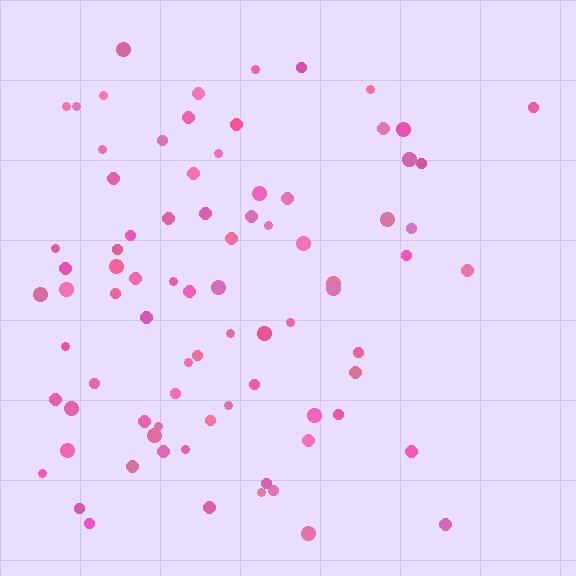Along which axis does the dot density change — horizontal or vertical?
Horizontal.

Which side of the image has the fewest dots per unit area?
The right.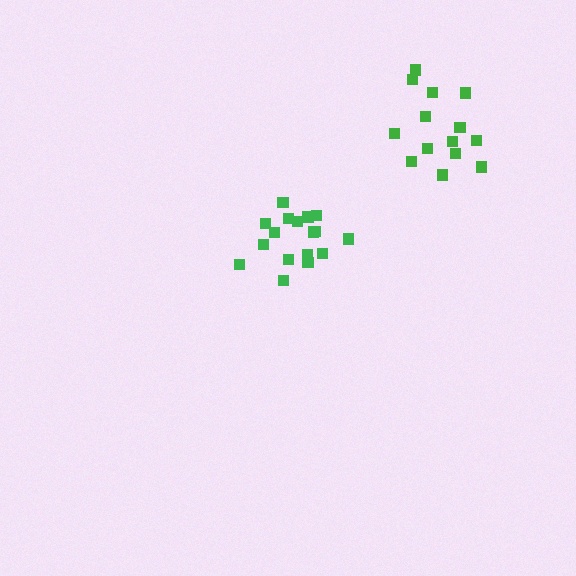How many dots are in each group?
Group 1: 17 dots, Group 2: 14 dots (31 total).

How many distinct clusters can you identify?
There are 2 distinct clusters.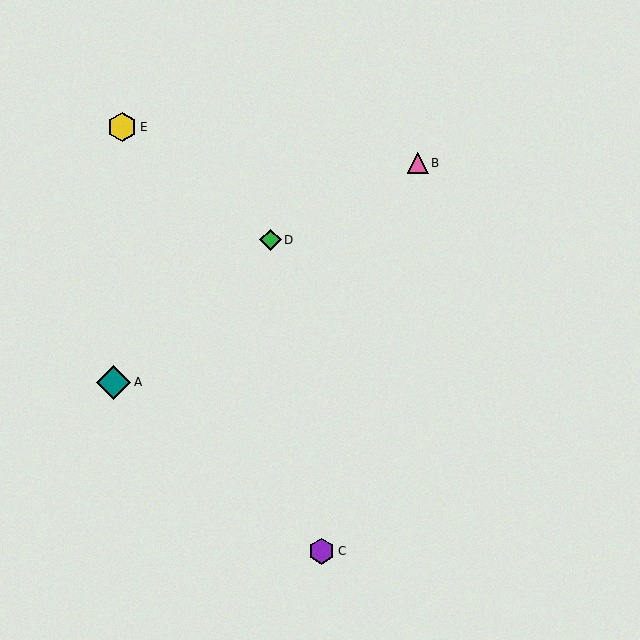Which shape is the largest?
The teal diamond (labeled A) is the largest.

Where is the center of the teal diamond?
The center of the teal diamond is at (114, 382).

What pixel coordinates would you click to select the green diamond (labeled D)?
Click at (270, 240) to select the green diamond D.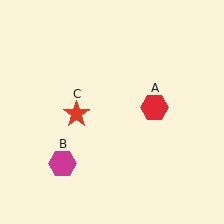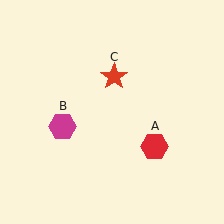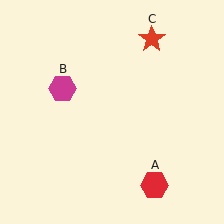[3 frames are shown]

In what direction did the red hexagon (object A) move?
The red hexagon (object A) moved down.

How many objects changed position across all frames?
3 objects changed position: red hexagon (object A), magenta hexagon (object B), red star (object C).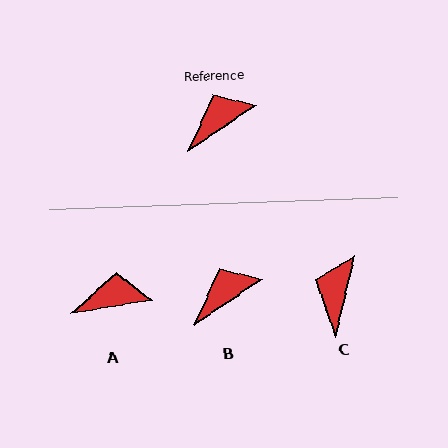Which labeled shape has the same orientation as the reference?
B.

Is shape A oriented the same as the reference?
No, it is off by about 24 degrees.